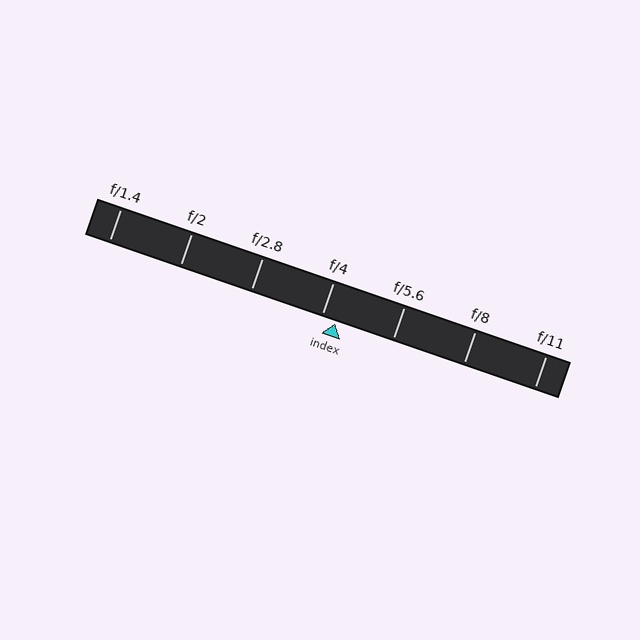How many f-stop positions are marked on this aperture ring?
There are 7 f-stop positions marked.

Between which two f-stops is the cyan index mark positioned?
The index mark is between f/4 and f/5.6.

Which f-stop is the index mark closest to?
The index mark is closest to f/4.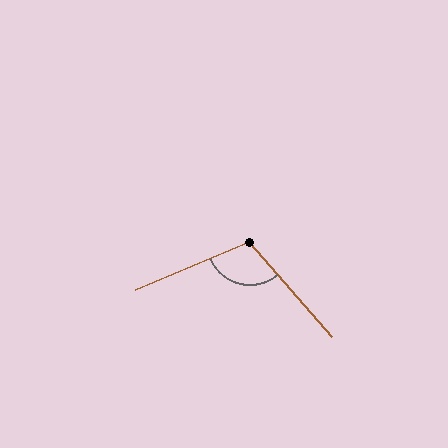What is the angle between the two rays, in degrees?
Approximately 108 degrees.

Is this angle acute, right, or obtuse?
It is obtuse.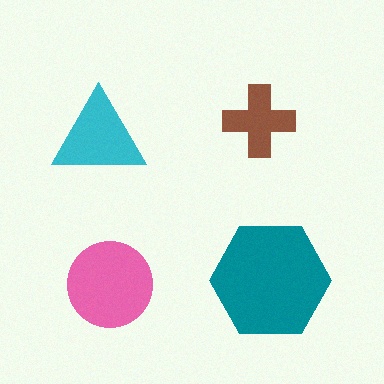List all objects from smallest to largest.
The brown cross, the cyan triangle, the pink circle, the teal hexagon.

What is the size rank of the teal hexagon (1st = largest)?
1st.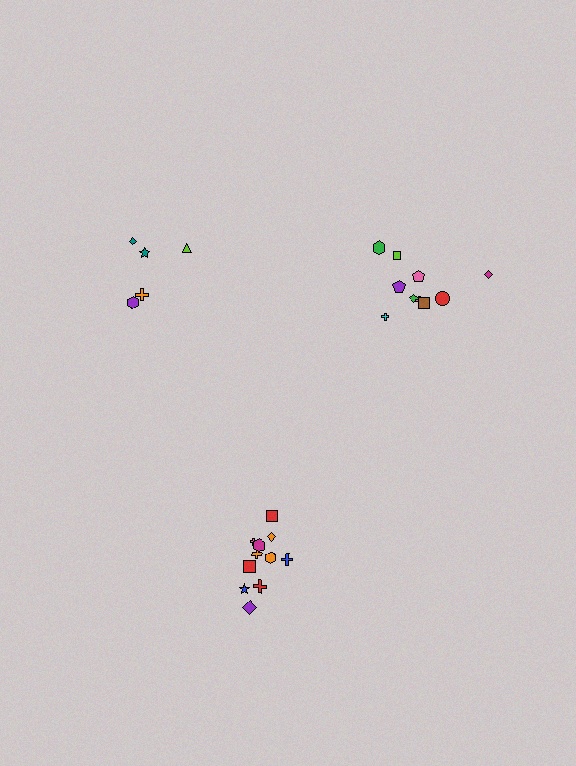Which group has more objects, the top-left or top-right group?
The top-right group.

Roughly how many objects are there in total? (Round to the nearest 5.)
Roughly 25 objects in total.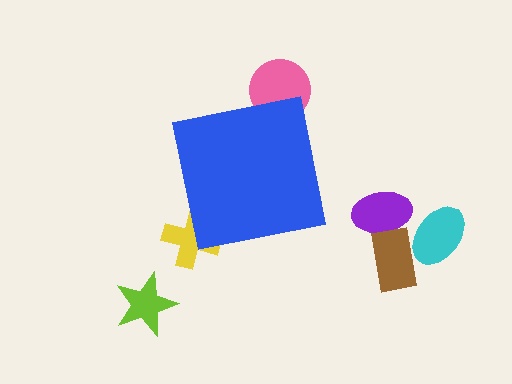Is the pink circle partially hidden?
Yes, the pink circle is partially hidden behind the blue square.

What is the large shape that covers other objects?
A blue square.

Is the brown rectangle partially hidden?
No, the brown rectangle is fully visible.